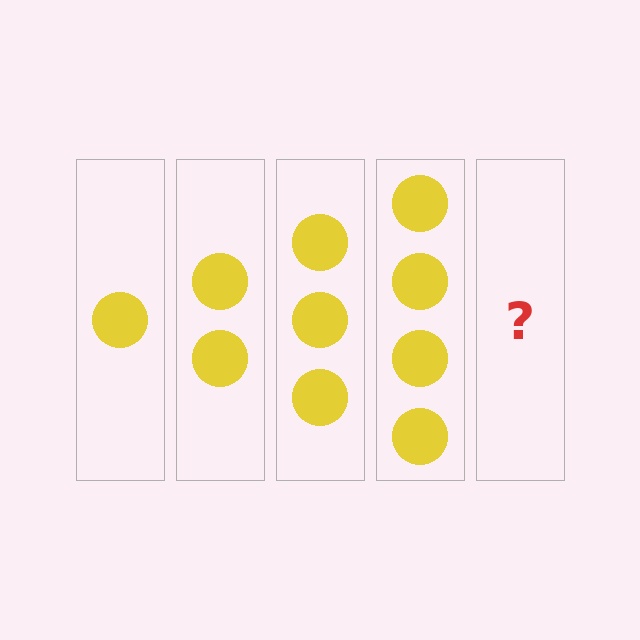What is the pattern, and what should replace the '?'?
The pattern is that each step adds one more circle. The '?' should be 5 circles.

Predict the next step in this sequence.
The next step is 5 circles.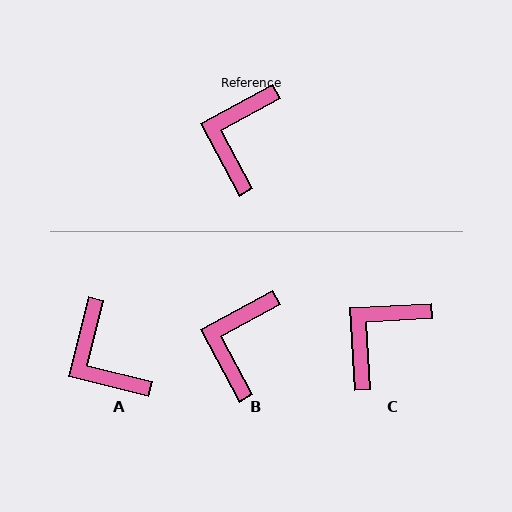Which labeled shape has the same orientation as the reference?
B.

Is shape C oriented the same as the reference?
No, it is off by about 25 degrees.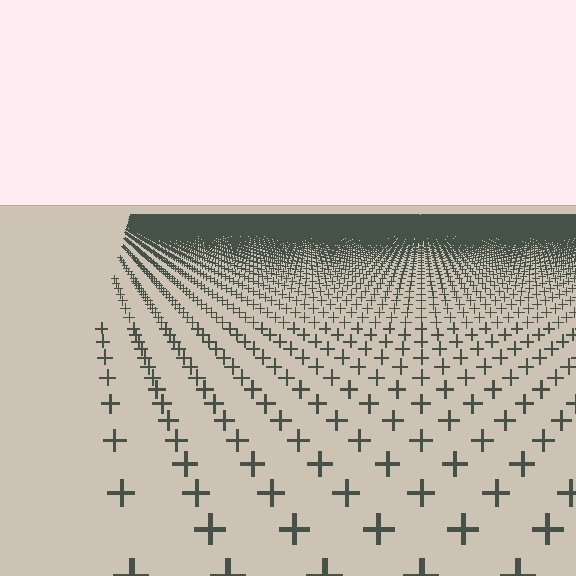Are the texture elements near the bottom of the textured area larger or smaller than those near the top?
Larger. Near the bottom, elements are closer to the viewer and appear at a bigger on-screen size.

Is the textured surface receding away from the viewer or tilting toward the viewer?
The surface is receding away from the viewer. Texture elements get smaller and denser toward the top.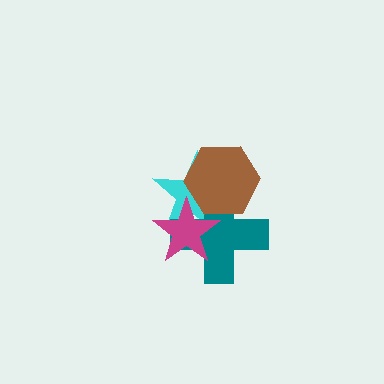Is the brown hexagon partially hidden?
No, no other shape covers it.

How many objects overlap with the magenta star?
3 objects overlap with the magenta star.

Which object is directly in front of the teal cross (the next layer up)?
The magenta star is directly in front of the teal cross.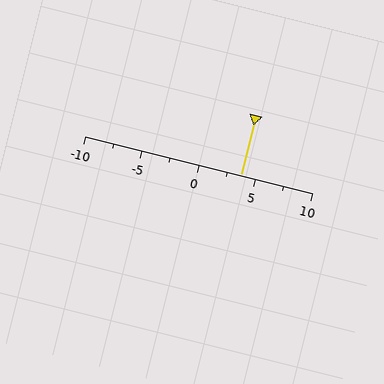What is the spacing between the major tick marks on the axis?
The major ticks are spaced 5 apart.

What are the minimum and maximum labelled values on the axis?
The axis runs from -10 to 10.